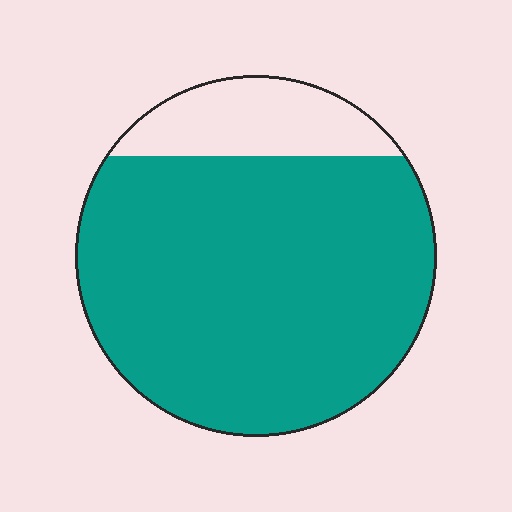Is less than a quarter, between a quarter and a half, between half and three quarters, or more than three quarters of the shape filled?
More than three quarters.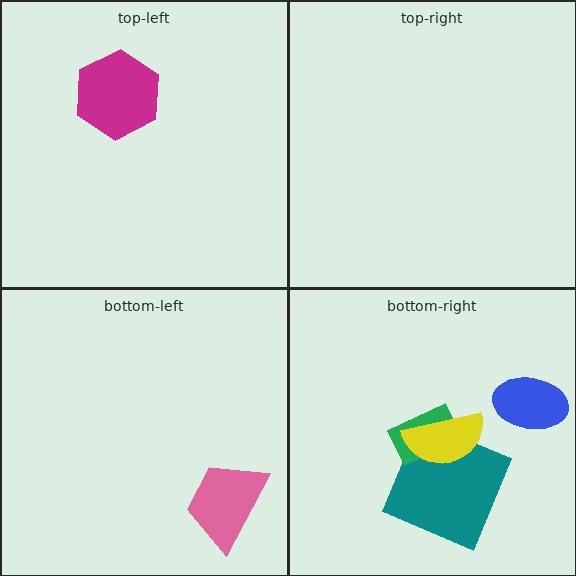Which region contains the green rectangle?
The bottom-right region.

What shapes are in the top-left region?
The magenta hexagon.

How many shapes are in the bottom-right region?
4.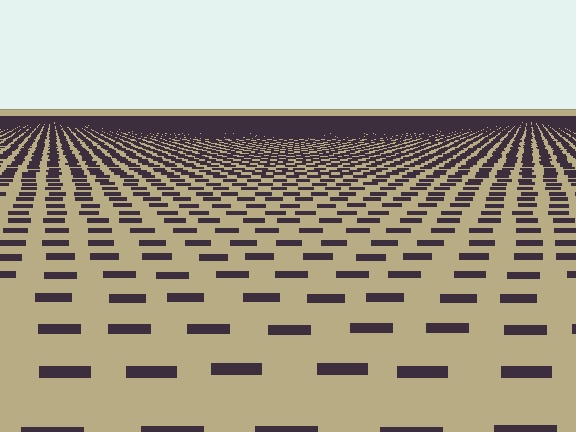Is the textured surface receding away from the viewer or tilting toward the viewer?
The surface is receding away from the viewer. Texture elements get smaller and denser toward the top.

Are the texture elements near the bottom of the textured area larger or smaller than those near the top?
Larger. Near the bottom, elements are closer to the viewer and appear at a bigger on-screen size.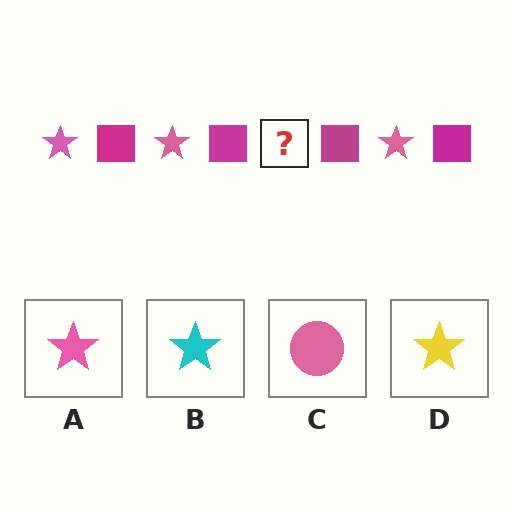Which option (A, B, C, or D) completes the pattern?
A.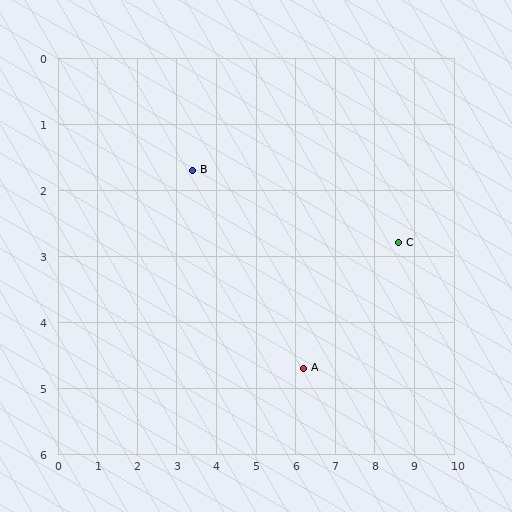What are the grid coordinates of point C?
Point C is at approximately (8.6, 2.8).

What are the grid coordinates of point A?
Point A is at approximately (6.2, 4.7).